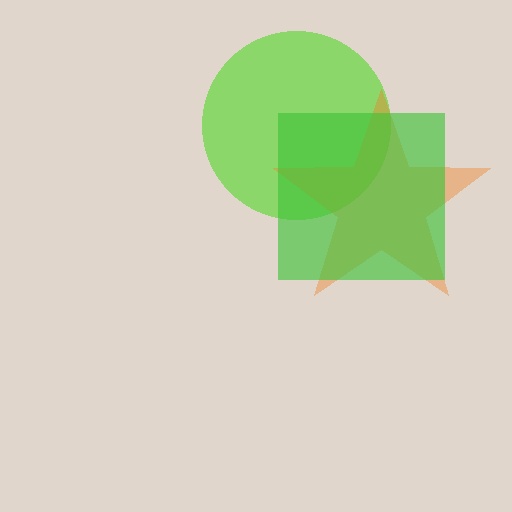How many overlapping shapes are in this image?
There are 3 overlapping shapes in the image.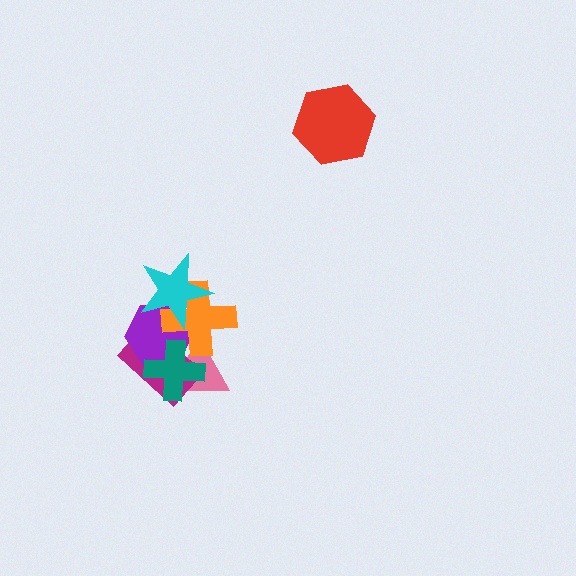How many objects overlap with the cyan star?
2 objects overlap with the cyan star.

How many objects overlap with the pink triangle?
4 objects overlap with the pink triangle.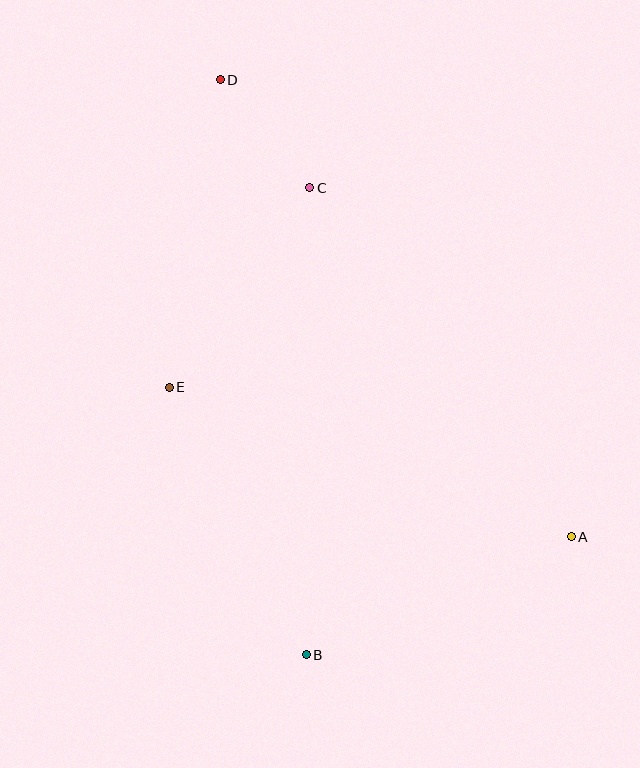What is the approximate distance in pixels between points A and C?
The distance between A and C is approximately 436 pixels.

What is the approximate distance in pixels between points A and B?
The distance between A and B is approximately 290 pixels.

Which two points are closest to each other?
Points C and D are closest to each other.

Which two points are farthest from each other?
Points B and D are farthest from each other.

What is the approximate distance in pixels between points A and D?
The distance between A and D is approximately 576 pixels.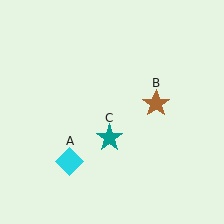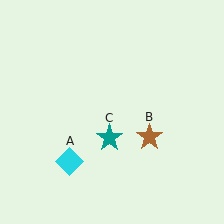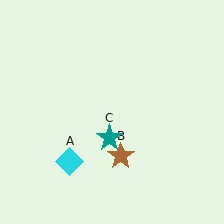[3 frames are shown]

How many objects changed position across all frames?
1 object changed position: brown star (object B).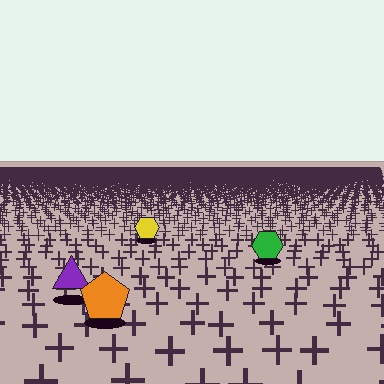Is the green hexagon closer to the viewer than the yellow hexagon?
Yes. The green hexagon is closer — you can tell from the texture gradient: the ground texture is coarser near it.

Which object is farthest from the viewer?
The yellow hexagon is farthest from the viewer. It appears smaller and the ground texture around it is denser.